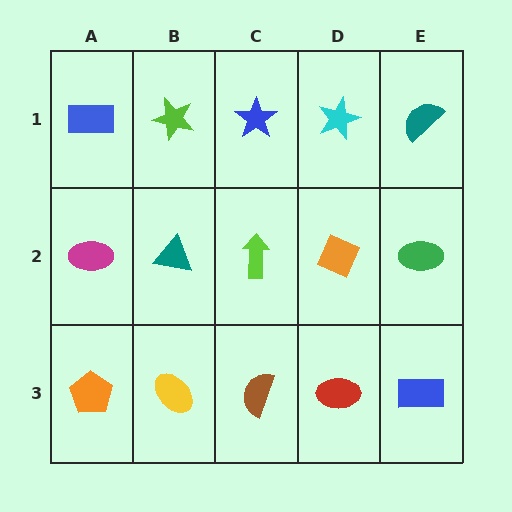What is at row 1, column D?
A cyan star.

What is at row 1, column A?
A blue rectangle.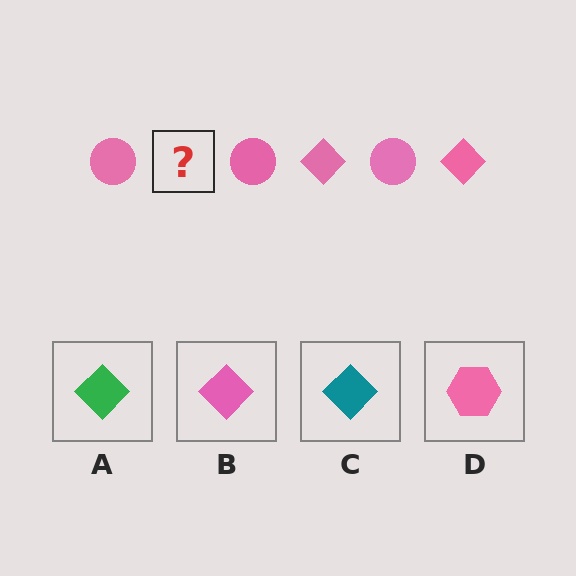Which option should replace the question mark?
Option B.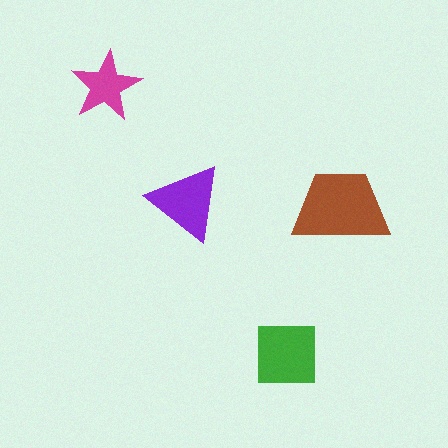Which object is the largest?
The brown trapezoid.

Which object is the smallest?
The magenta star.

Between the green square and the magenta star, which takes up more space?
The green square.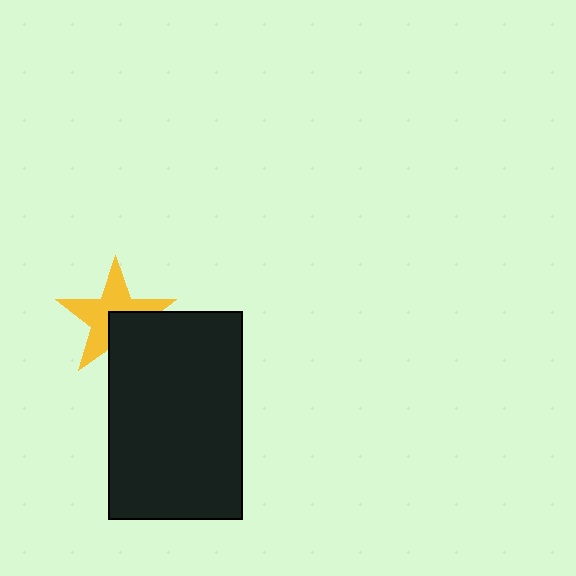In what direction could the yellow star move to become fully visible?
The yellow star could move toward the upper-left. That would shift it out from behind the black rectangle entirely.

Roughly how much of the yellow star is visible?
About half of it is visible (roughly 64%).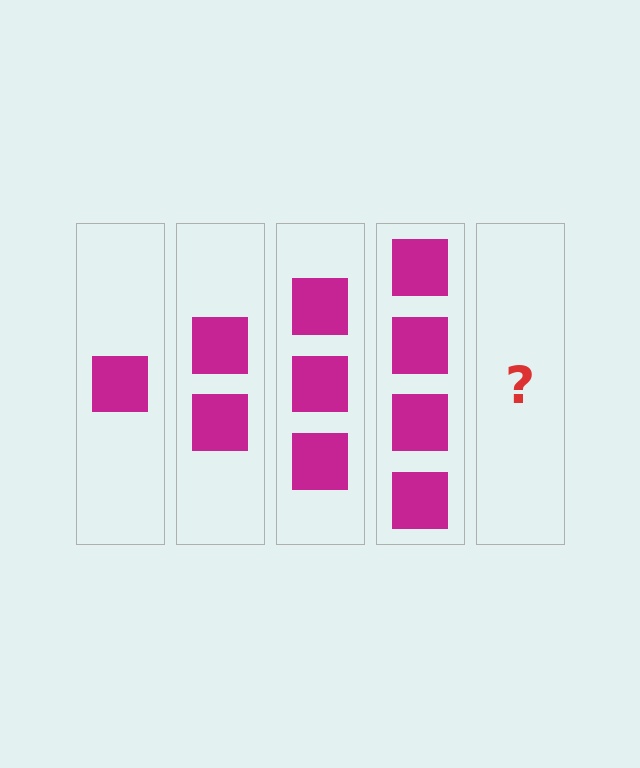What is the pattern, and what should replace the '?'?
The pattern is that each step adds one more square. The '?' should be 5 squares.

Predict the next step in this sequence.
The next step is 5 squares.